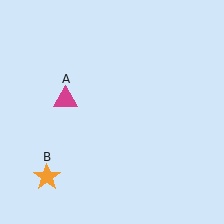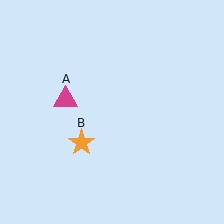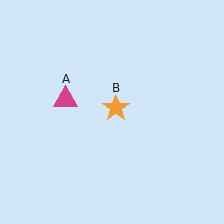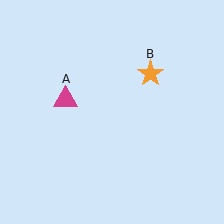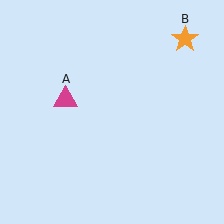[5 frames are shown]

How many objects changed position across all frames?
1 object changed position: orange star (object B).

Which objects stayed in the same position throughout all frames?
Magenta triangle (object A) remained stationary.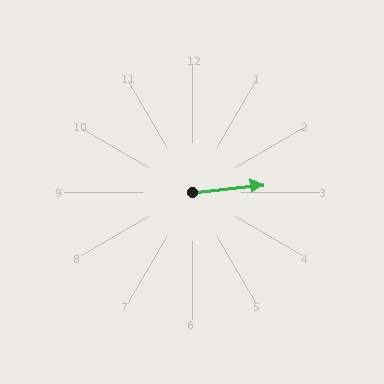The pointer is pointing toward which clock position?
Roughly 3 o'clock.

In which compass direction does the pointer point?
East.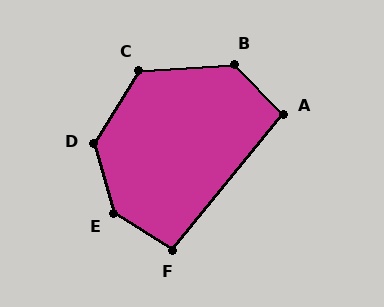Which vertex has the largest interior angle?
E, at approximately 138 degrees.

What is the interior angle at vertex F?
Approximately 97 degrees (obtuse).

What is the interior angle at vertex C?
Approximately 125 degrees (obtuse).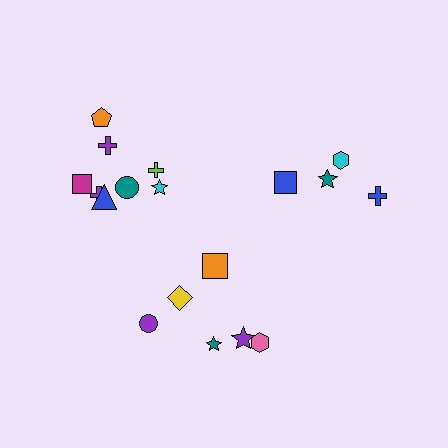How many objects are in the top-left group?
There are 8 objects.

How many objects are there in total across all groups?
There are 18 objects.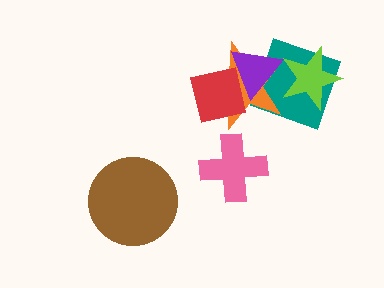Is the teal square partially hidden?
Yes, it is partially covered by another shape.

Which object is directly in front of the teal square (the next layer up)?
The lime star is directly in front of the teal square.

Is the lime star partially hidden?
Yes, it is partially covered by another shape.